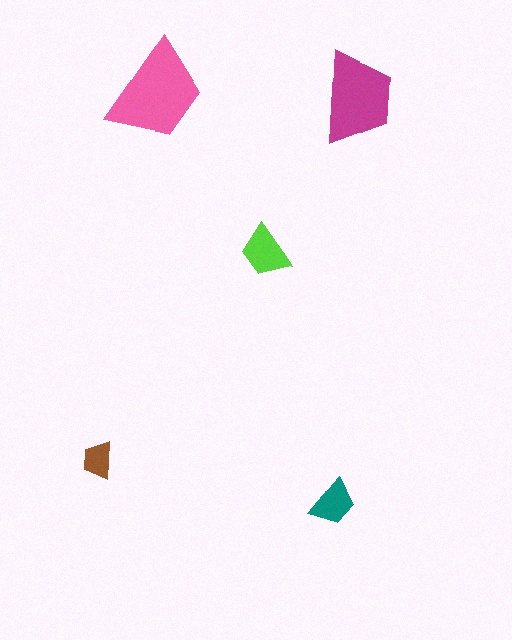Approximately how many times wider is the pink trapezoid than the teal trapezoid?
About 2 times wider.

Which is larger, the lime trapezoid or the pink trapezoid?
The pink one.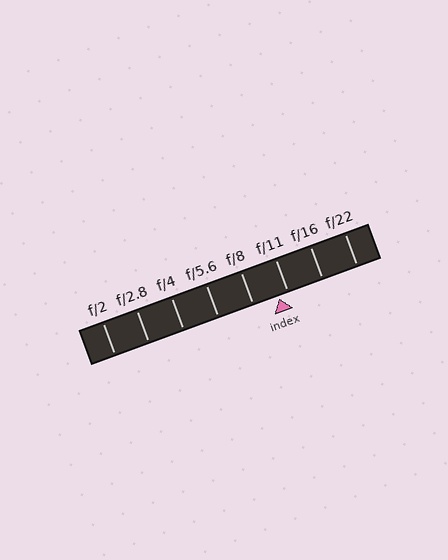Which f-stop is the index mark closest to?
The index mark is closest to f/11.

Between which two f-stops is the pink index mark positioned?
The index mark is between f/8 and f/11.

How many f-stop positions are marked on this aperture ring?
There are 8 f-stop positions marked.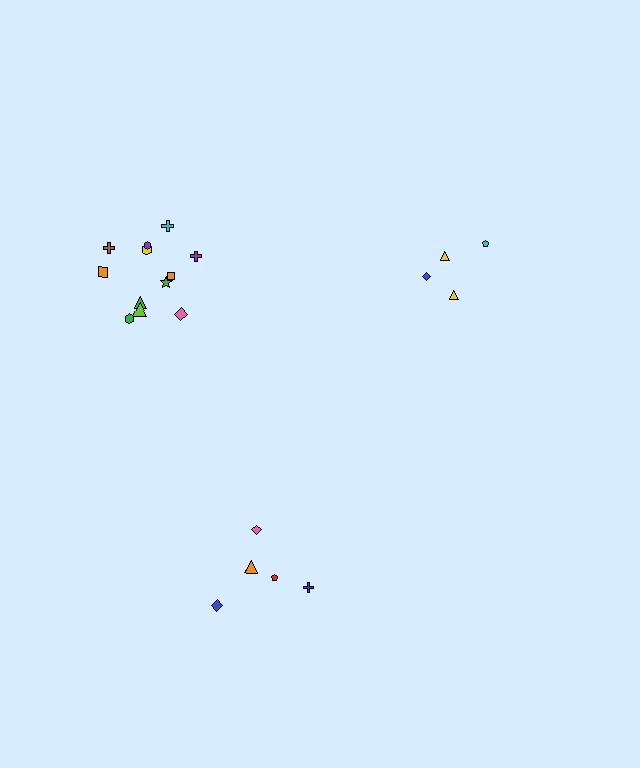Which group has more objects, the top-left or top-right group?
The top-left group.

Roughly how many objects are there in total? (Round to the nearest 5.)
Roughly 20 objects in total.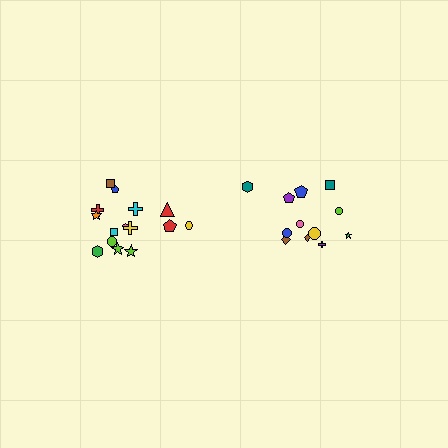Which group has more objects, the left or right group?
The left group.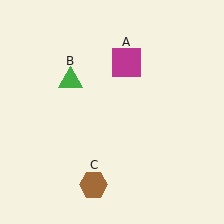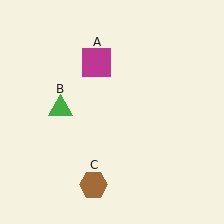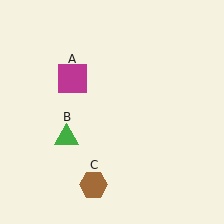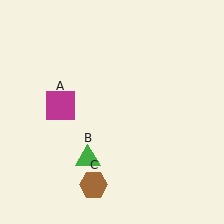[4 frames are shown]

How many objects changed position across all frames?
2 objects changed position: magenta square (object A), green triangle (object B).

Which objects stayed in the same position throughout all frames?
Brown hexagon (object C) remained stationary.